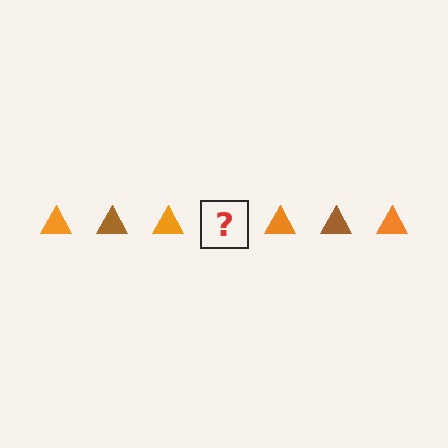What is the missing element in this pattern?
The missing element is a brown triangle.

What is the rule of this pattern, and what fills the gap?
The rule is that the pattern cycles through orange, brown triangles. The gap should be filled with a brown triangle.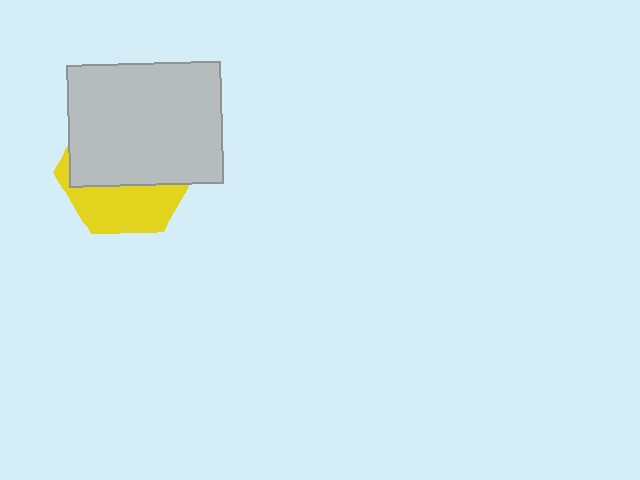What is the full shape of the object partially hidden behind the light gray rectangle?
The partially hidden object is a yellow hexagon.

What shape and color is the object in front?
The object in front is a light gray rectangle.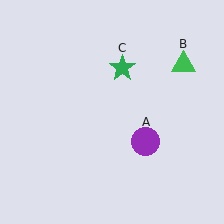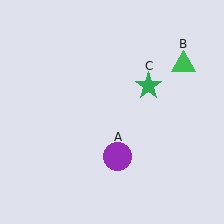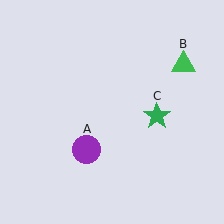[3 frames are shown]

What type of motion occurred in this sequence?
The purple circle (object A), green star (object C) rotated clockwise around the center of the scene.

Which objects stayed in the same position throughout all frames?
Green triangle (object B) remained stationary.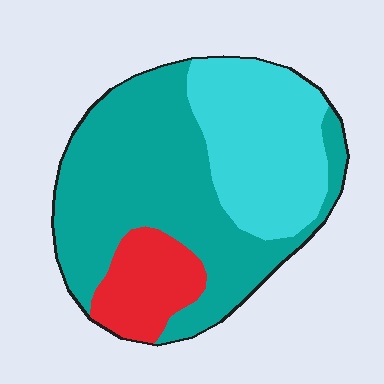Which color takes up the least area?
Red, at roughly 15%.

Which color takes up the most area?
Teal, at roughly 55%.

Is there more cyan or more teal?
Teal.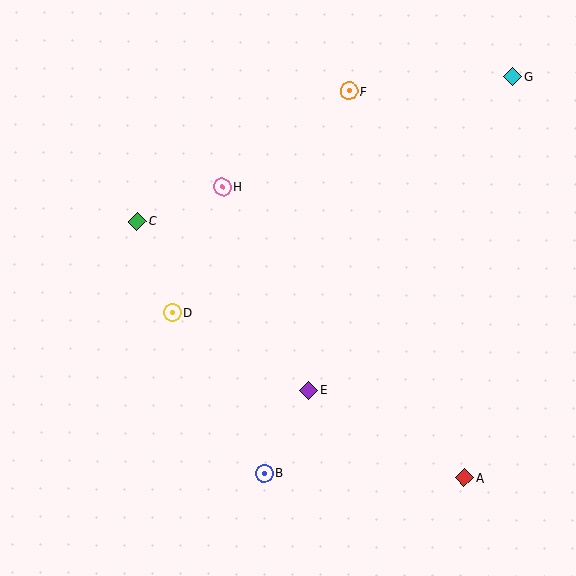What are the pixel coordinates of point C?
Point C is at (137, 221).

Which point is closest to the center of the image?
Point E at (309, 390) is closest to the center.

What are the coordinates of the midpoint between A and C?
The midpoint between A and C is at (301, 350).